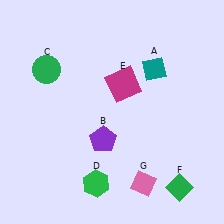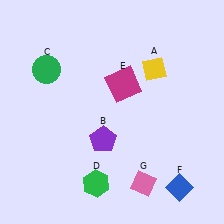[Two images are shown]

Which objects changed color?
A changed from teal to yellow. F changed from green to blue.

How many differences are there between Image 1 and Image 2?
There are 2 differences between the two images.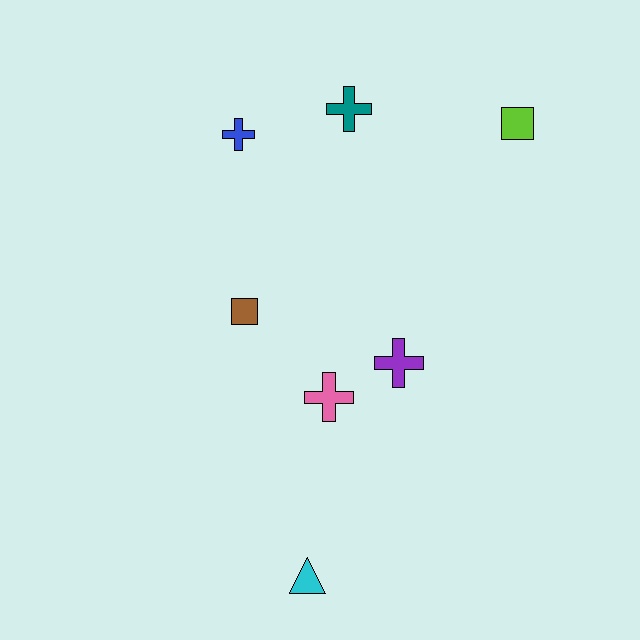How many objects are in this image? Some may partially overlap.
There are 7 objects.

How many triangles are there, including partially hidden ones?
There is 1 triangle.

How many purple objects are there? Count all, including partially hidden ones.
There is 1 purple object.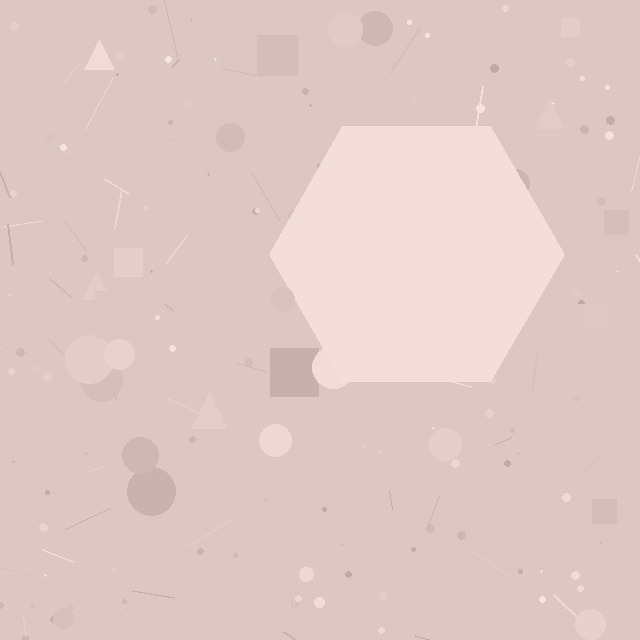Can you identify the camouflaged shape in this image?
The camouflaged shape is a hexagon.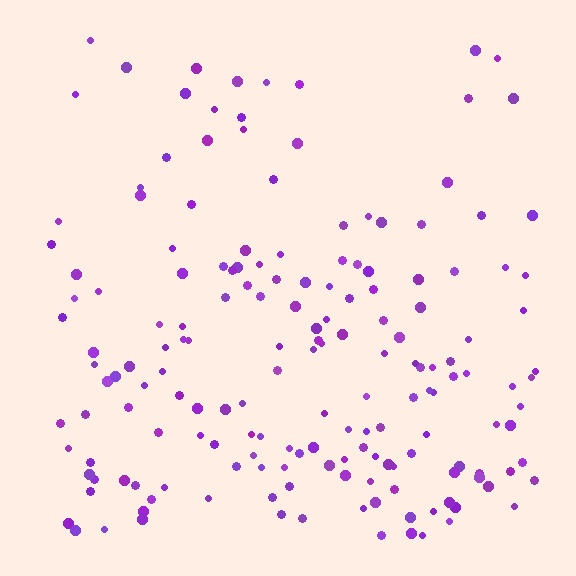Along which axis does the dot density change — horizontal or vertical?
Vertical.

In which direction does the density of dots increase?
From top to bottom, with the bottom side densest.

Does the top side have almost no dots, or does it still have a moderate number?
Still a moderate number, just noticeably fewer than the bottom.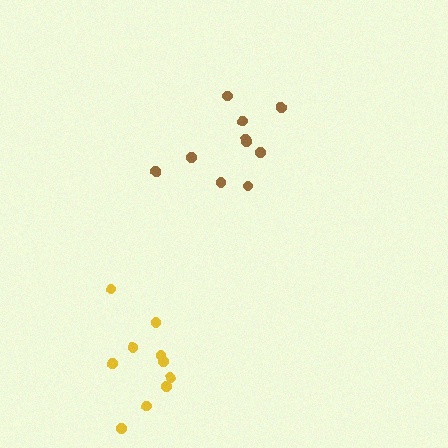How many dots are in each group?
Group 1: 10 dots, Group 2: 10 dots (20 total).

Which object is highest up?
The brown cluster is topmost.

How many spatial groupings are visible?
There are 2 spatial groupings.